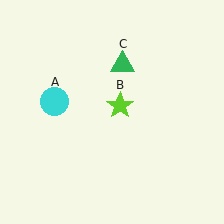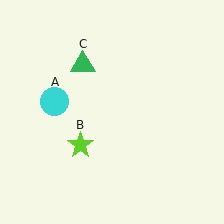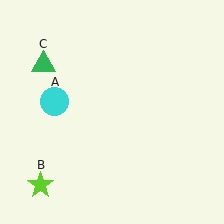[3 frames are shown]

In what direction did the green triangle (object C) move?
The green triangle (object C) moved left.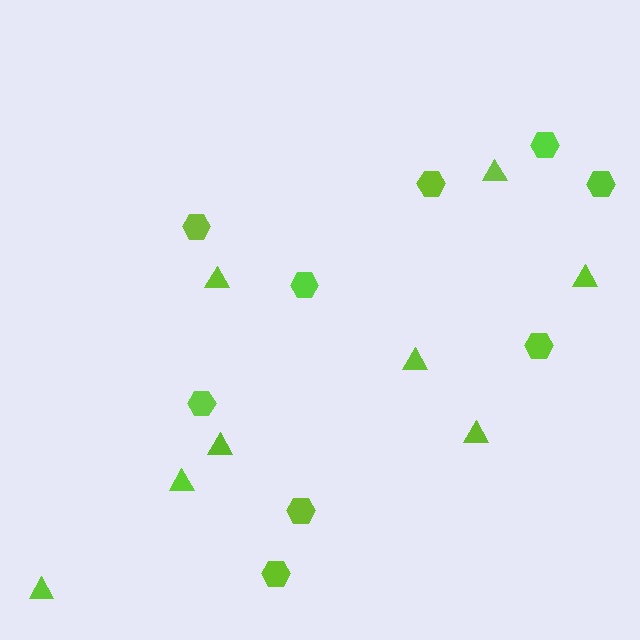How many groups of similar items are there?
There are 2 groups: one group of triangles (8) and one group of hexagons (9).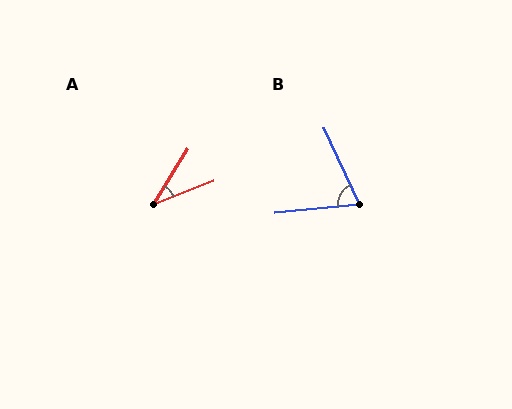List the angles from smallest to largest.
A (36°), B (70°).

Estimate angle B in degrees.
Approximately 70 degrees.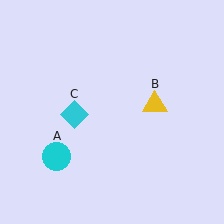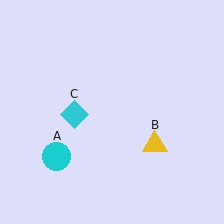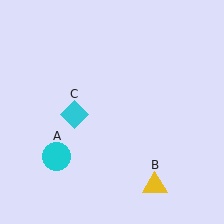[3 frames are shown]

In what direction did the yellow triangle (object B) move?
The yellow triangle (object B) moved down.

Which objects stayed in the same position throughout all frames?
Cyan circle (object A) and cyan diamond (object C) remained stationary.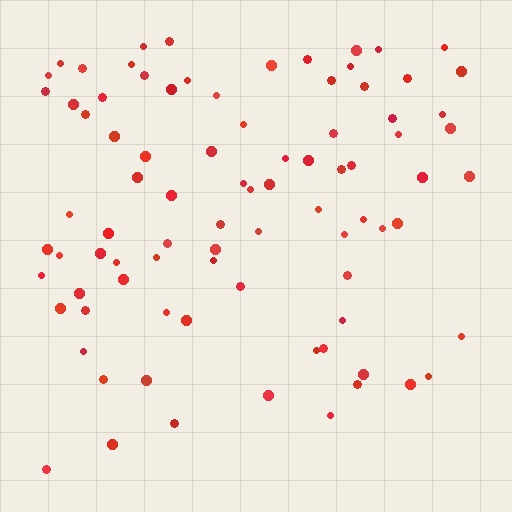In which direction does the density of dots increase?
From bottom to top, with the top side densest.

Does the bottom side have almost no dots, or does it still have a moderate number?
Still a moderate number, just noticeably fewer than the top.